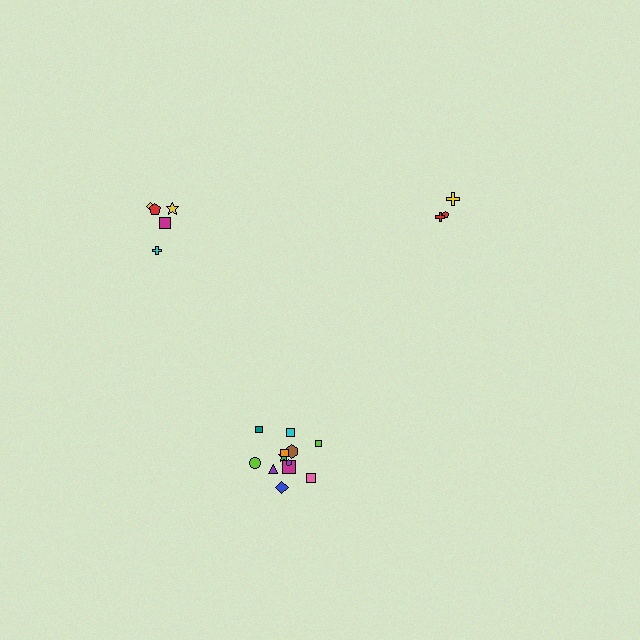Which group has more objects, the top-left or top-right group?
The top-left group.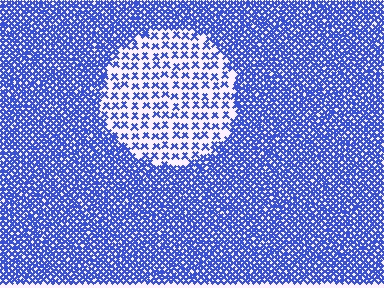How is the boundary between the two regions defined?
The boundary is defined by a change in element density (approximately 2.9x ratio). All elements are the same color, size, and shape.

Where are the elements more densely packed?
The elements are more densely packed outside the circle boundary.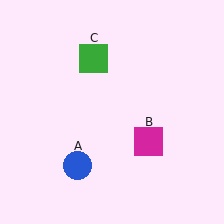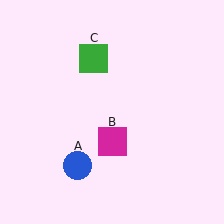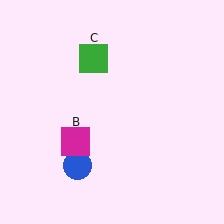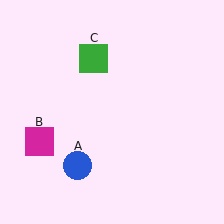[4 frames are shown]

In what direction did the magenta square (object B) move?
The magenta square (object B) moved left.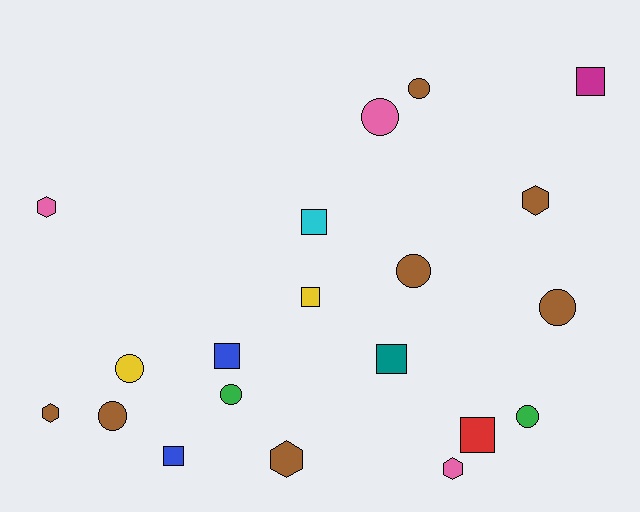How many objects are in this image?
There are 20 objects.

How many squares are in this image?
There are 7 squares.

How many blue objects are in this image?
There are 2 blue objects.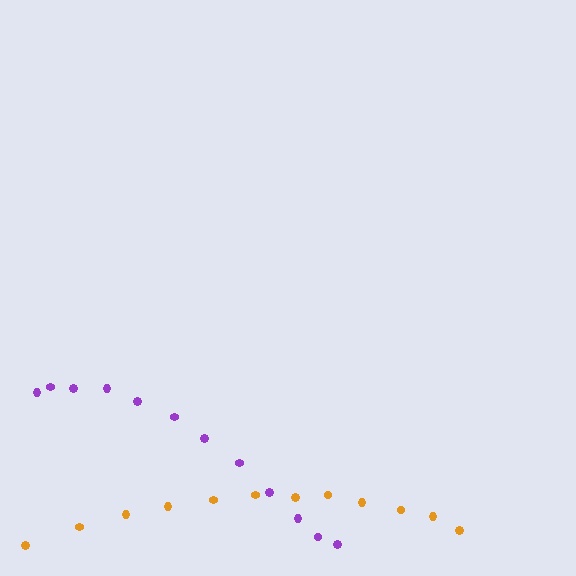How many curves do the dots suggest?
There are 2 distinct paths.